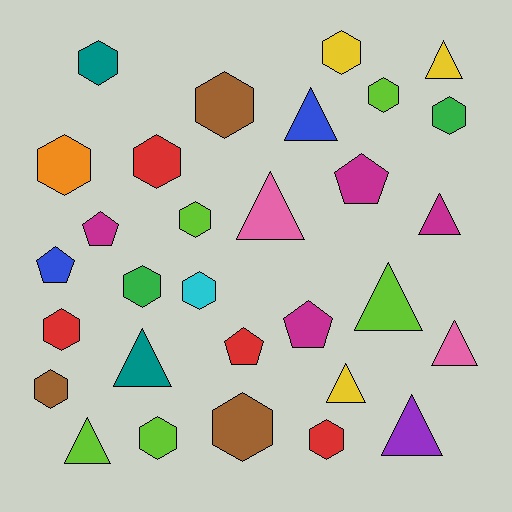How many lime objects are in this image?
There are 5 lime objects.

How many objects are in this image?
There are 30 objects.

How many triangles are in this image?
There are 10 triangles.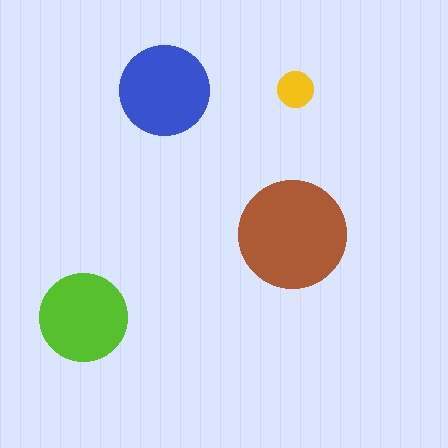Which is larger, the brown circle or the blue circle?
The brown one.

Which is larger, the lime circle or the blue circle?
The blue one.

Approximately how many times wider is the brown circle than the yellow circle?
About 3 times wider.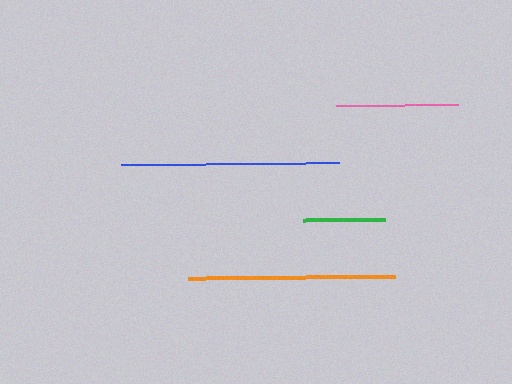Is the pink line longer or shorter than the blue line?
The blue line is longer than the pink line.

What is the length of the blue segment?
The blue segment is approximately 218 pixels long.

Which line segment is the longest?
The blue line is the longest at approximately 218 pixels.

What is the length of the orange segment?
The orange segment is approximately 207 pixels long.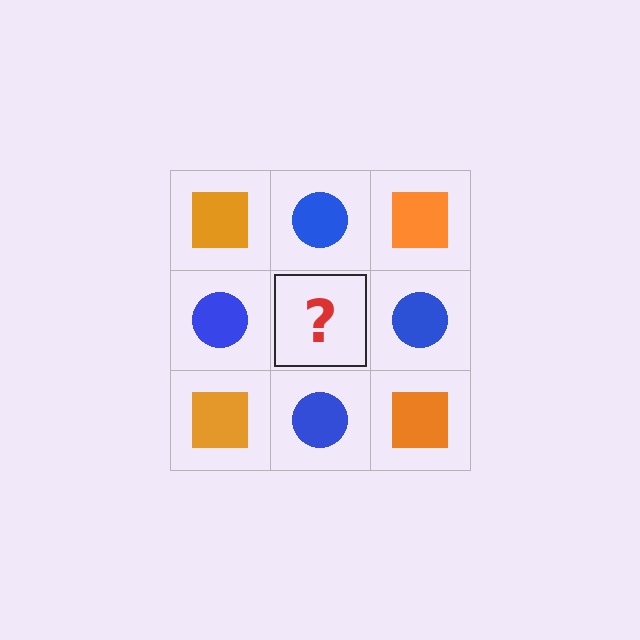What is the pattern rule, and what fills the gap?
The rule is that it alternates orange square and blue circle in a checkerboard pattern. The gap should be filled with an orange square.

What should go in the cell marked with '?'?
The missing cell should contain an orange square.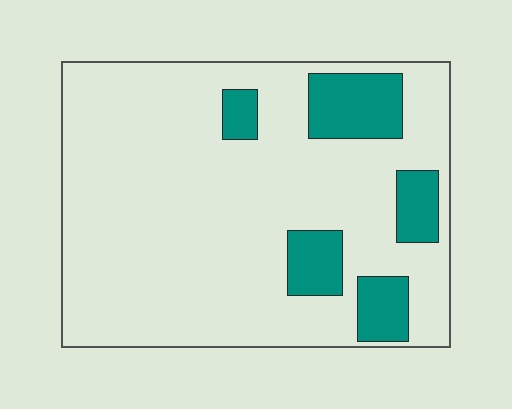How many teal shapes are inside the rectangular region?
5.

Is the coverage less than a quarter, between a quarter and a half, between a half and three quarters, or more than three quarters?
Less than a quarter.